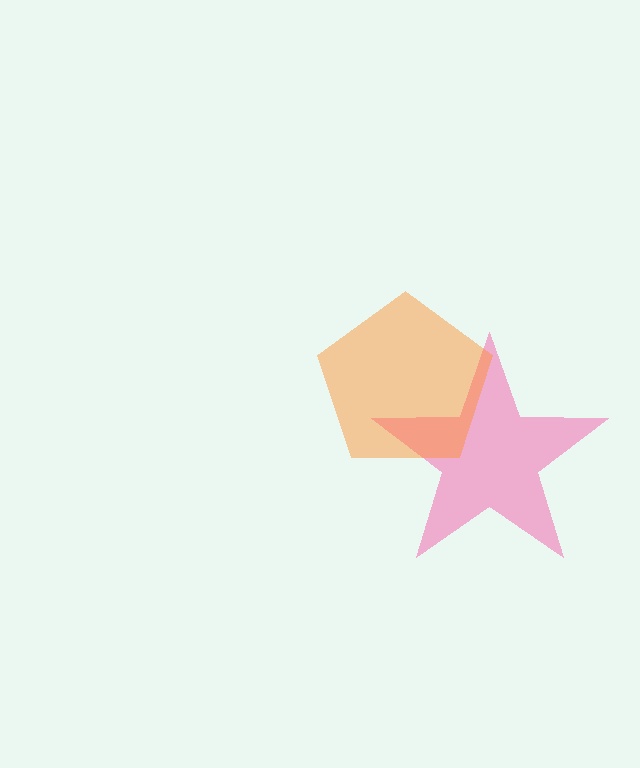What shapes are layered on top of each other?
The layered shapes are: a pink star, an orange pentagon.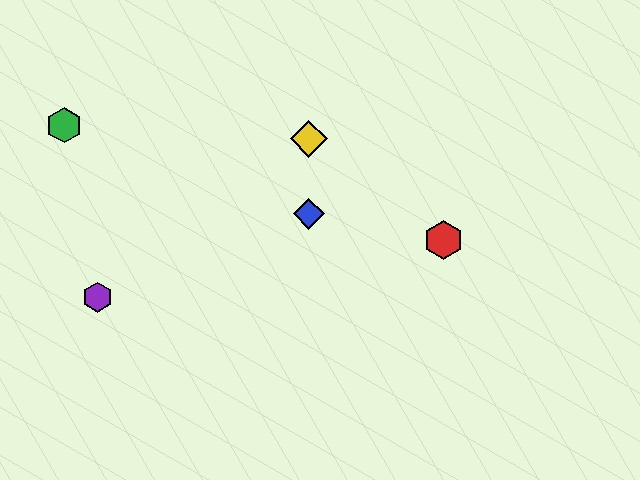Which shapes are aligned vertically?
The blue diamond, the yellow diamond are aligned vertically.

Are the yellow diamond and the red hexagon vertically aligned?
No, the yellow diamond is at x≈309 and the red hexagon is at x≈443.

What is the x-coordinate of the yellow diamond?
The yellow diamond is at x≈309.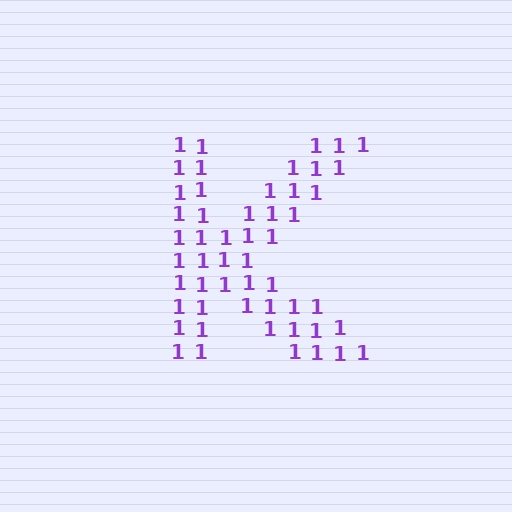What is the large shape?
The large shape is the letter K.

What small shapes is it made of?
It is made of small digit 1's.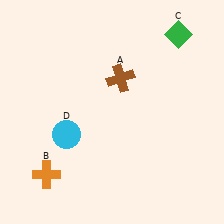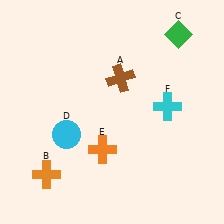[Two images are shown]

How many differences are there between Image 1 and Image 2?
There are 2 differences between the two images.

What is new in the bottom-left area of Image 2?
An orange cross (E) was added in the bottom-left area of Image 2.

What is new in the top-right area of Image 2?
A cyan cross (F) was added in the top-right area of Image 2.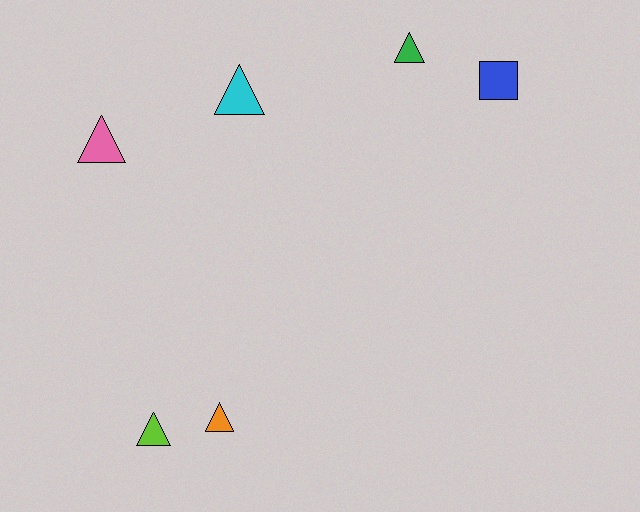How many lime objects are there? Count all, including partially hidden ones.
There is 1 lime object.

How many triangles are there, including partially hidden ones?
There are 5 triangles.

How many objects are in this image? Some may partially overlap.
There are 6 objects.